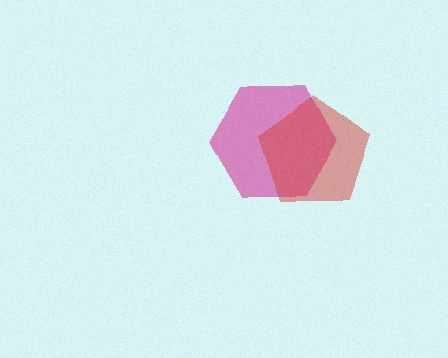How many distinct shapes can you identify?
There are 2 distinct shapes: a magenta hexagon, a red pentagon.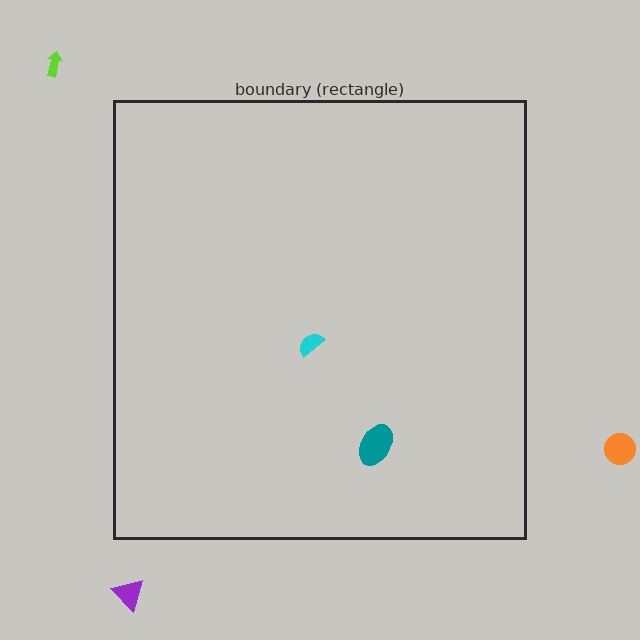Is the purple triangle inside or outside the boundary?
Outside.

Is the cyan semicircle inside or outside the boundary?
Inside.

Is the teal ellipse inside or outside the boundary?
Inside.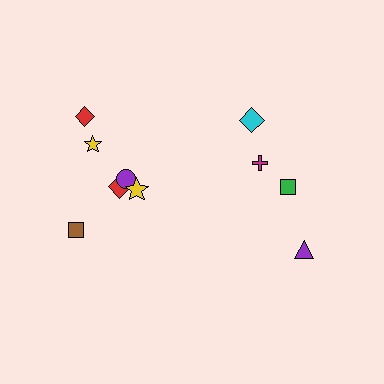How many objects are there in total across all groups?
There are 10 objects.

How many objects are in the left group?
There are 6 objects.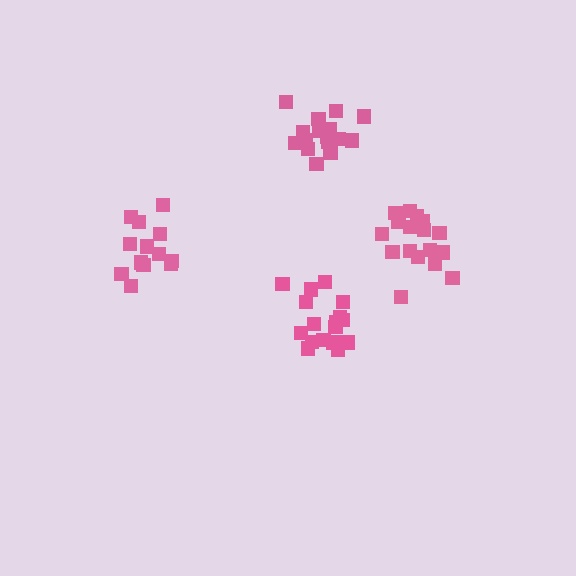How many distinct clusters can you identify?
There are 4 distinct clusters.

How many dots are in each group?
Group 1: 18 dots, Group 2: 13 dots, Group 3: 17 dots, Group 4: 17 dots (65 total).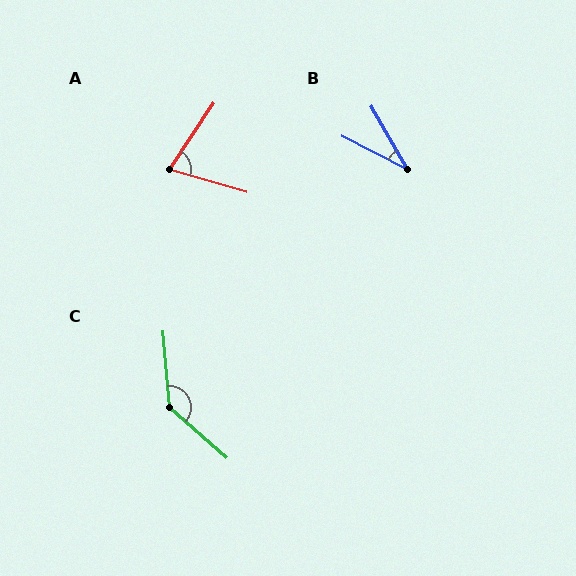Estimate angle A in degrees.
Approximately 72 degrees.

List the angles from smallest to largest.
B (33°), A (72°), C (137°).